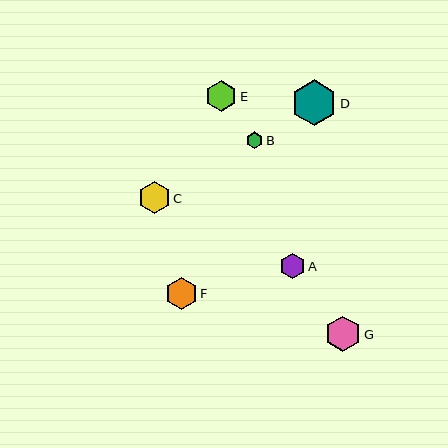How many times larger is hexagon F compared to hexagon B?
Hexagon F is approximately 2.0 times the size of hexagon B.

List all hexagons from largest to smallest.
From largest to smallest: D, G, F, C, E, A, B.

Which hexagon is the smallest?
Hexagon B is the smallest with a size of approximately 17 pixels.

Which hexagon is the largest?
Hexagon D is the largest with a size of approximately 46 pixels.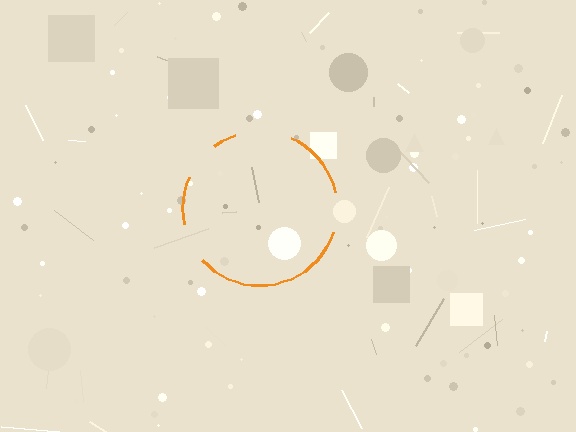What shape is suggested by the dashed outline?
The dashed outline suggests a circle.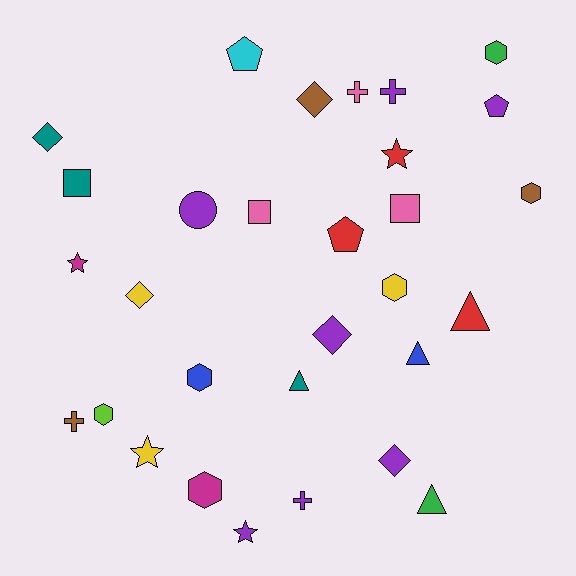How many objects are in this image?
There are 30 objects.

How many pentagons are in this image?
There are 3 pentagons.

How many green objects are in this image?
There are 2 green objects.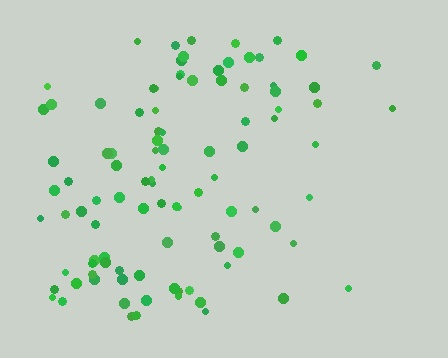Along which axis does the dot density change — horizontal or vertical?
Horizontal.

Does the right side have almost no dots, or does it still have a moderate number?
Still a moderate number, just noticeably fewer than the left.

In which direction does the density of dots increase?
From right to left, with the left side densest.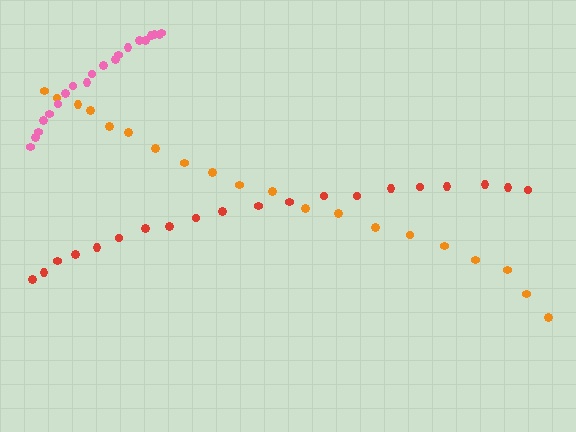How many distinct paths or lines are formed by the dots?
There are 3 distinct paths.